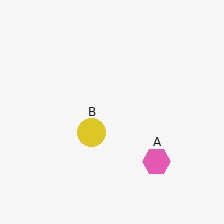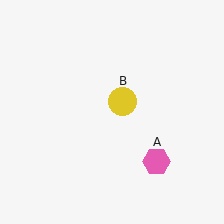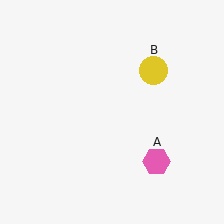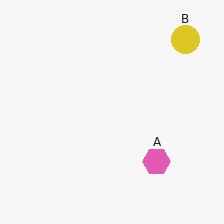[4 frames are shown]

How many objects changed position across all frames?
1 object changed position: yellow circle (object B).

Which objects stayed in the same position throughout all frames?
Pink hexagon (object A) remained stationary.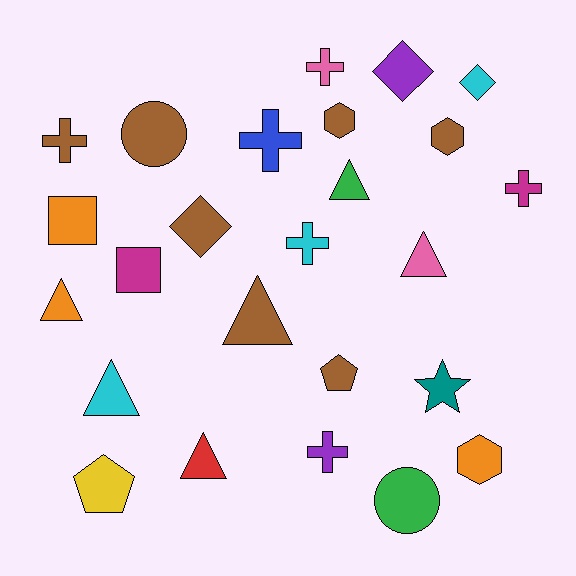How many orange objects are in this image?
There are 3 orange objects.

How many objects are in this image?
There are 25 objects.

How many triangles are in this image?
There are 6 triangles.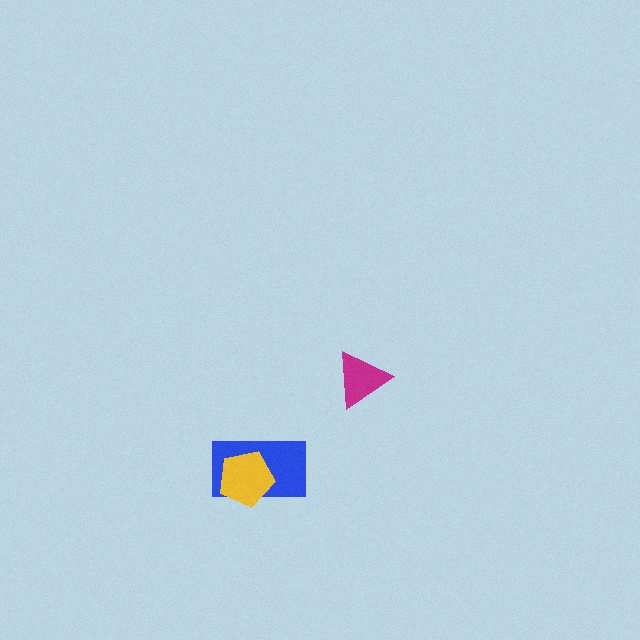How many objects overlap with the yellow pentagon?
1 object overlaps with the yellow pentagon.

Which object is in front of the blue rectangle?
The yellow pentagon is in front of the blue rectangle.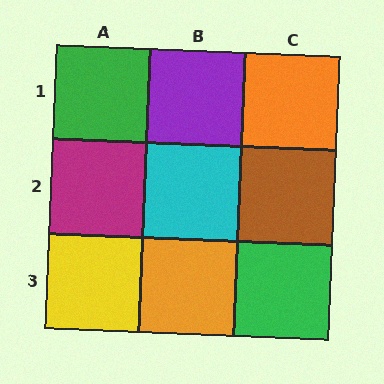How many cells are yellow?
1 cell is yellow.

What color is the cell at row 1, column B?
Purple.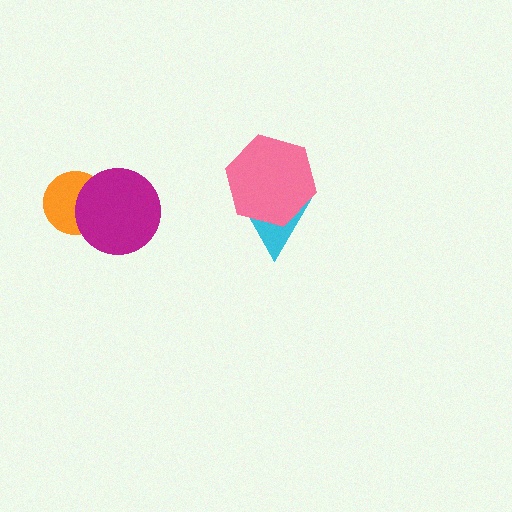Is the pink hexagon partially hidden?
No, no other shape covers it.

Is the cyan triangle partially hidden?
Yes, it is partially covered by another shape.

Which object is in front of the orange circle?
The magenta circle is in front of the orange circle.